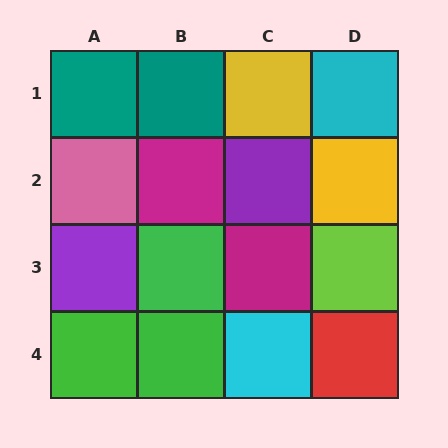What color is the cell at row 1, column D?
Cyan.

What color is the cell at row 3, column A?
Purple.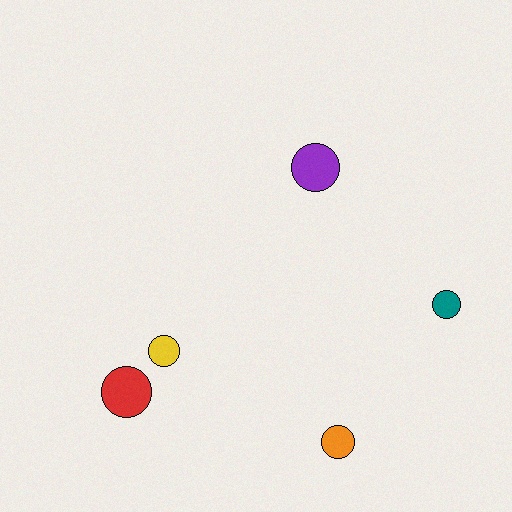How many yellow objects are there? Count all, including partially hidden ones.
There is 1 yellow object.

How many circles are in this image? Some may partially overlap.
There are 5 circles.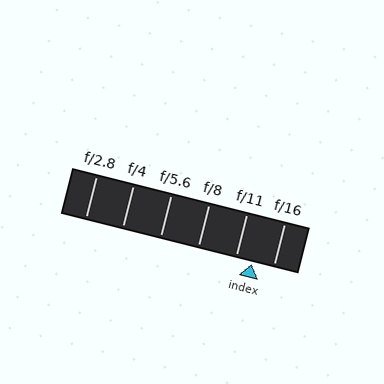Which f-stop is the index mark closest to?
The index mark is closest to f/11.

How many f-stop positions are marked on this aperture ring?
There are 6 f-stop positions marked.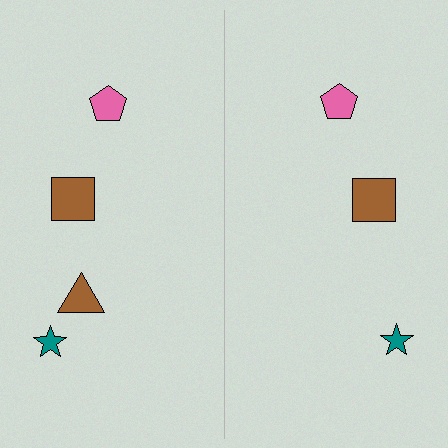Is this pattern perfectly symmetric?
No, the pattern is not perfectly symmetric. A brown triangle is missing from the right side.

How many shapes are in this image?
There are 7 shapes in this image.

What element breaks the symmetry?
A brown triangle is missing from the right side.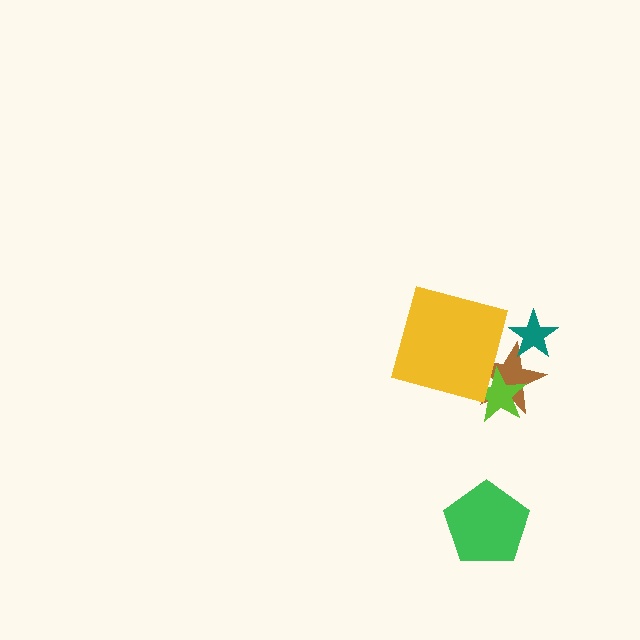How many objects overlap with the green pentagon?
0 objects overlap with the green pentagon.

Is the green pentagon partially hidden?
No, no other shape covers it.